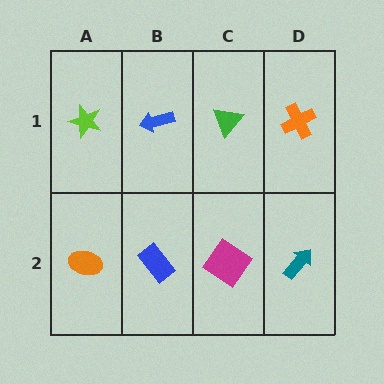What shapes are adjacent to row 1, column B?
A blue rectangle (row 2, column B), a lime star (row 1, column A), a green triangle (row 1, column C).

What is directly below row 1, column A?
An orange ellipse.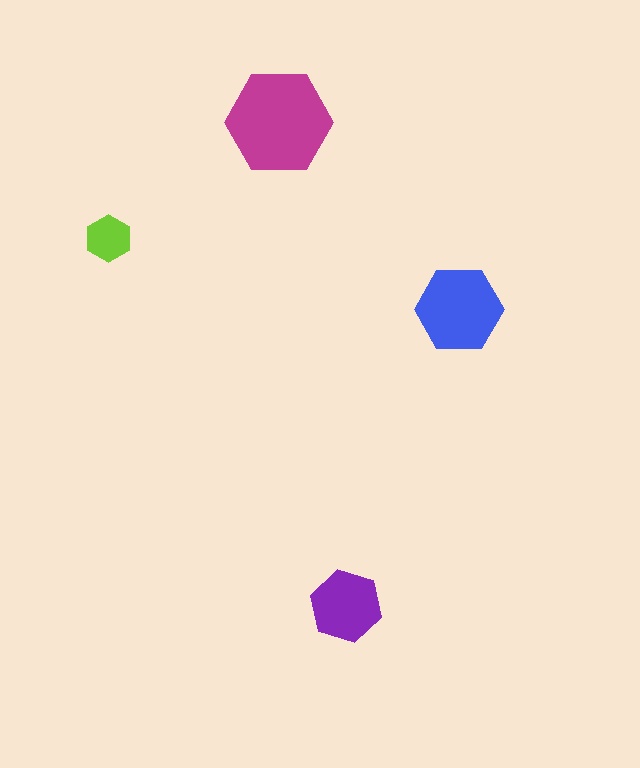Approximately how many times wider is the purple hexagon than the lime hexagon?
About 1.5 times wider.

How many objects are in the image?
There are 4 objects in the image.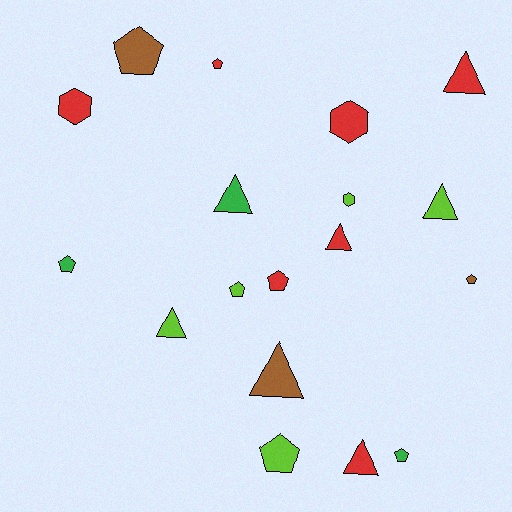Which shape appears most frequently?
Pentagon, with 8 objects.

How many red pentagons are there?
There are 2 red pentagons.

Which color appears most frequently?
Red, with 7 objects.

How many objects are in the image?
There are 18 objects.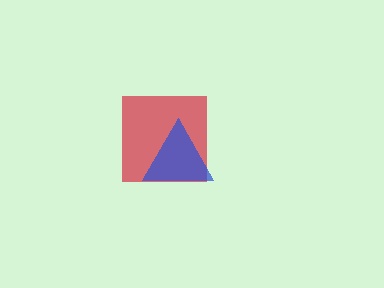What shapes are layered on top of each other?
The layered shapes are: a red square, a blue triangle.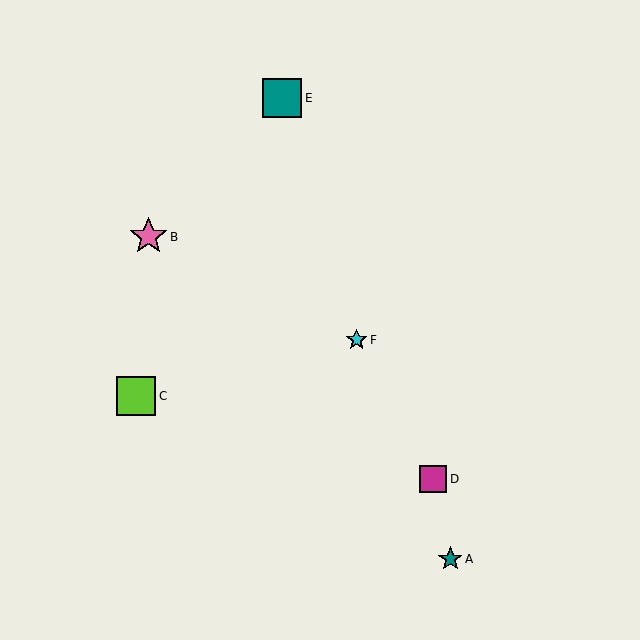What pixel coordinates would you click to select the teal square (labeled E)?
Click at (282, 98) to select the teal square E.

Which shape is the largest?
The lime square (labeled C) is the largest.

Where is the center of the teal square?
The center of the teal square is at (282, 98).